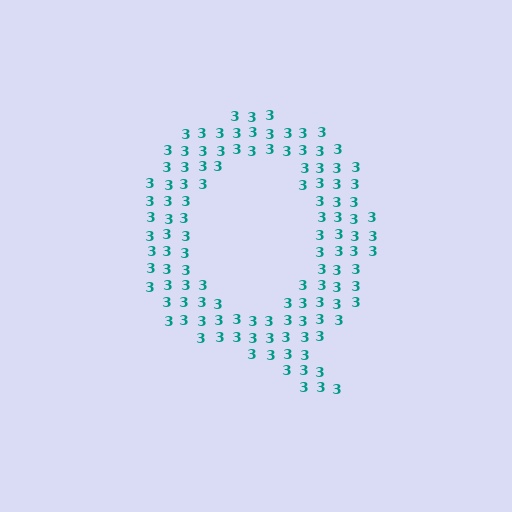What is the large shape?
The large shape is the letter Q.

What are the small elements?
The small elements are digit 3's.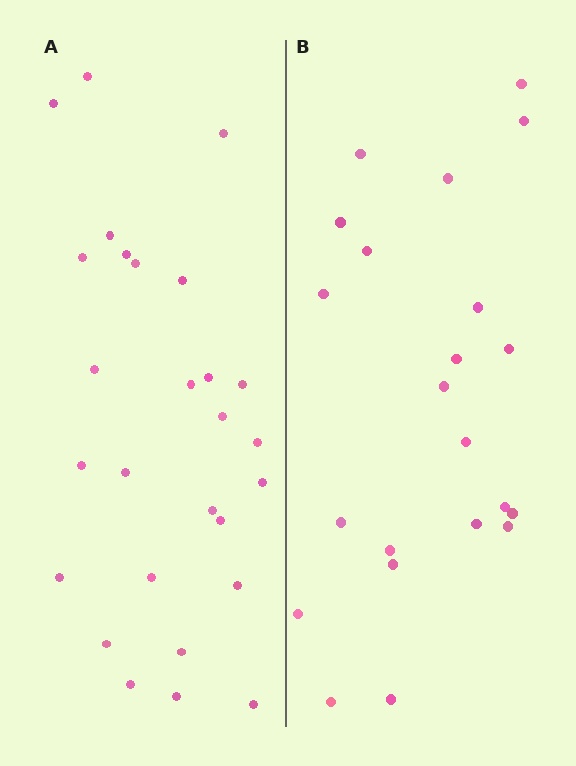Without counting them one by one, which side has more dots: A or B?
Region A (the left region) has more dots.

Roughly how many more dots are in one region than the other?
Region A has about 5 more dots than region B.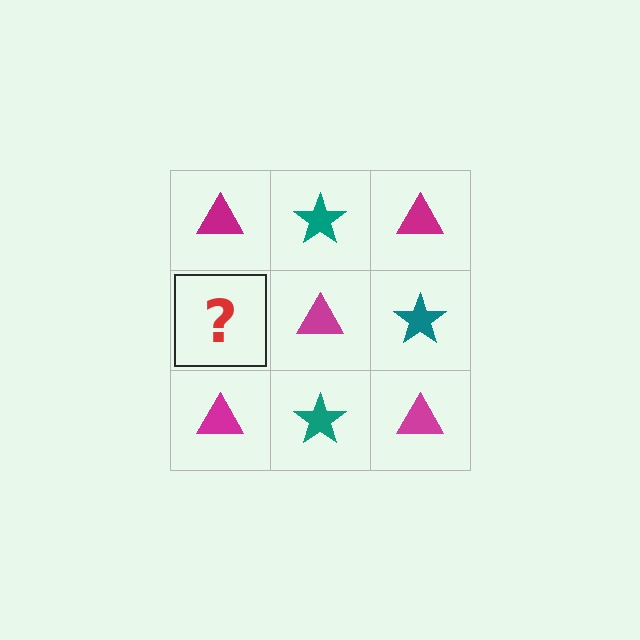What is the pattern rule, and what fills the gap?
The rule is that it alternates magenta triangle and teal star in a checkerboard pattern. The gap should be filled with a teal star.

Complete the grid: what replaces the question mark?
The question mark should be replaced with a teal star.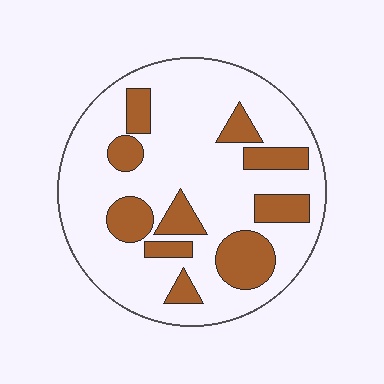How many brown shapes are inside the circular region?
10.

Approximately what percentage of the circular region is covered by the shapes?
Approximately 25%.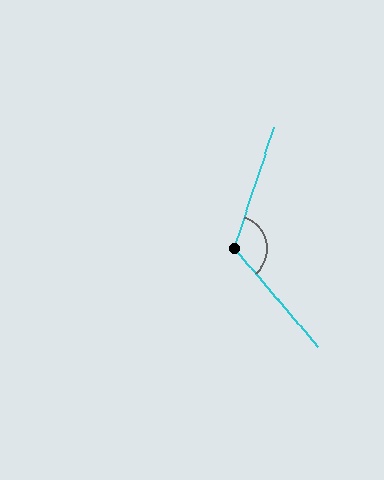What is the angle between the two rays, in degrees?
Approximately 122 degrees.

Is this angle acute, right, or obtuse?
It is obtuse.